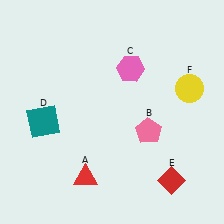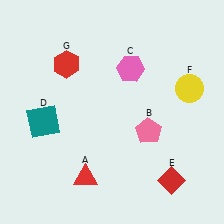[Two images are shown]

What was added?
A red hexagon (G) was added in Image 2.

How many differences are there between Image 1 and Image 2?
There is 1 difference between the two images.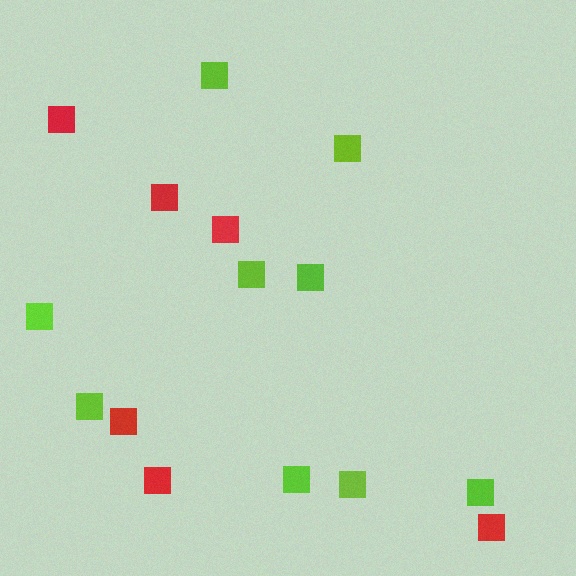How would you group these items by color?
There are 2 groups: one group of red squares (6) and one group of lime squares (9).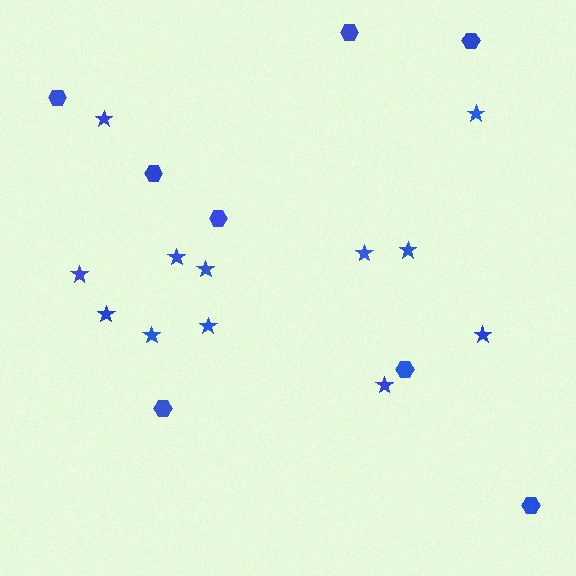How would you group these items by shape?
There are 2 groups: one group of hexagons (8) and one group of stars (12).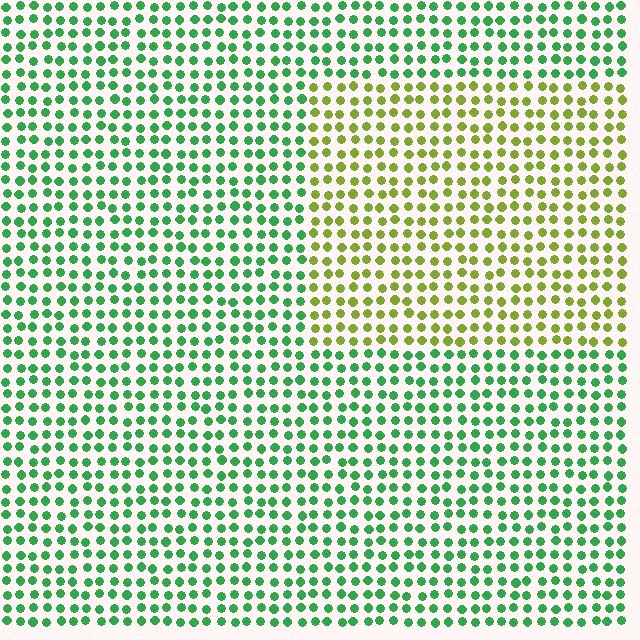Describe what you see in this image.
The image is filled with small green elements in a uniform arrangement. A rectangle-shaped region is visible where the elements are tinted to a slightly different hue, forming a subtle color boundary.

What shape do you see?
I see a rectangle.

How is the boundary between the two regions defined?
The boundary is defined purely by a slight shift in hue (about 55 degrees). Spacing, size, and orientation are identical on both sides.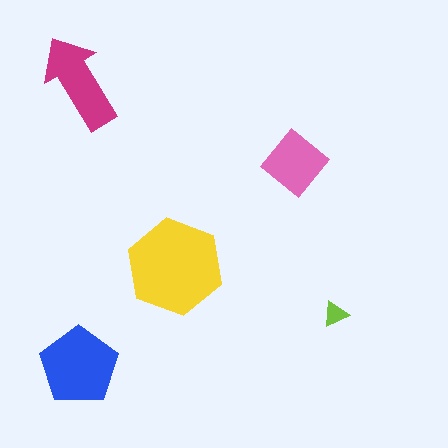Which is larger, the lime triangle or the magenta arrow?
The magenta arrow.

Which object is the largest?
The yellow hexagon.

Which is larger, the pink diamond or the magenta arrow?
The magenta arrow.